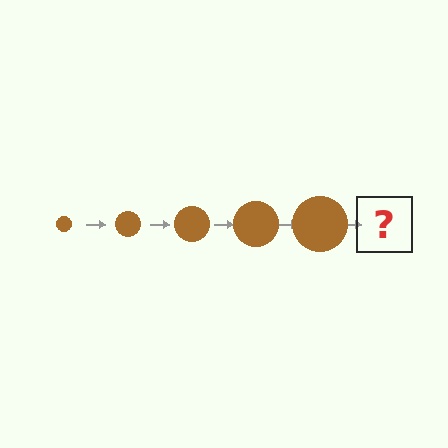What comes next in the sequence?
The next element should be a brown circle, larger than the previous one.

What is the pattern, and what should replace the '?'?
The pattern is that the circle gets progressively larger each step. The '?' should be a brown circle, larger than the previous one.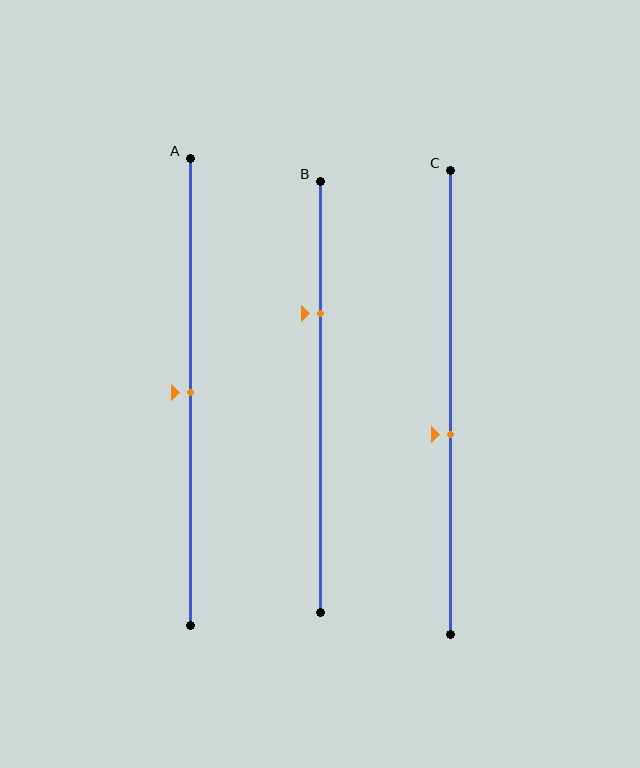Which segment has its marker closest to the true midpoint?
Segment A has its marker closest to the true midpoint.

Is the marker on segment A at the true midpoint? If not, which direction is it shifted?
Yes, the marker on segment A is at the true midpoint.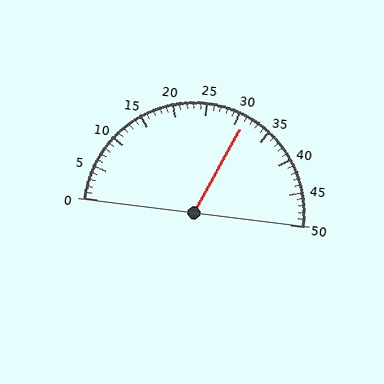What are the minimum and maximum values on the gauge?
The gauge ranges from 0 to 50.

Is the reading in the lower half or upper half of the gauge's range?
The reading is in the upper half of the range (0 to 50).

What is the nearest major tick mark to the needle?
The nearest major tick mark is 30.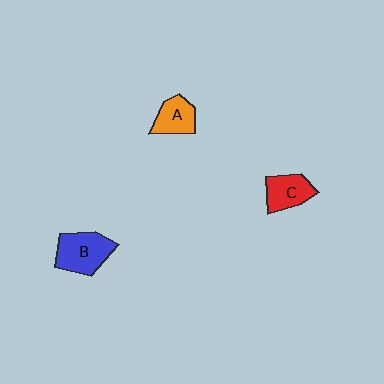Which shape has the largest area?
Shape B (blue).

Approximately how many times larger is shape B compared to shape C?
Approximately 1.4 times.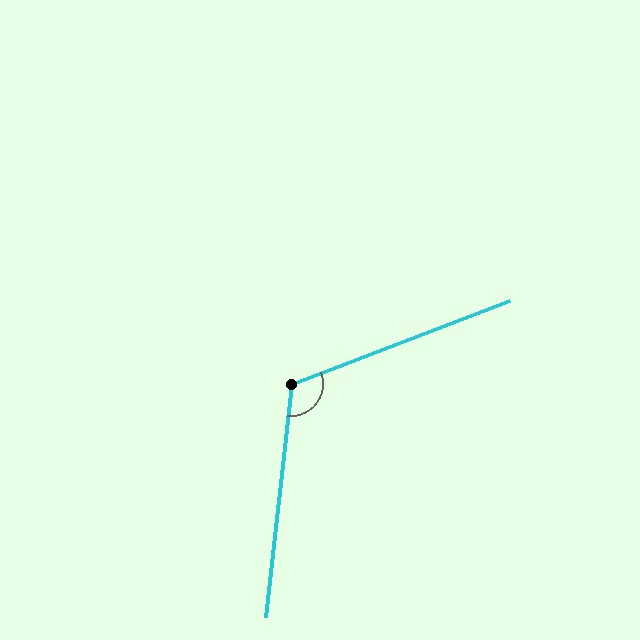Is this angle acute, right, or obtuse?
It is obtuse.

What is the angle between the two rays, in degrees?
Approximately 117 degrees.